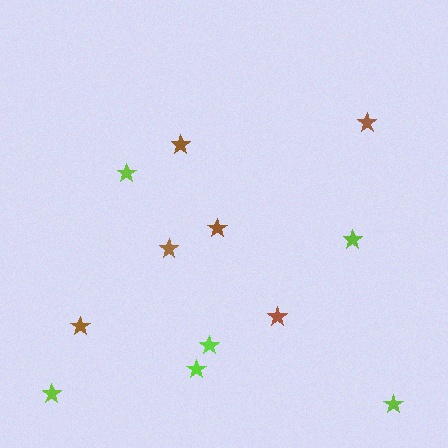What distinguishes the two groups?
There are 2 groups: one group of brown stars (6) and one group of lime stars (6).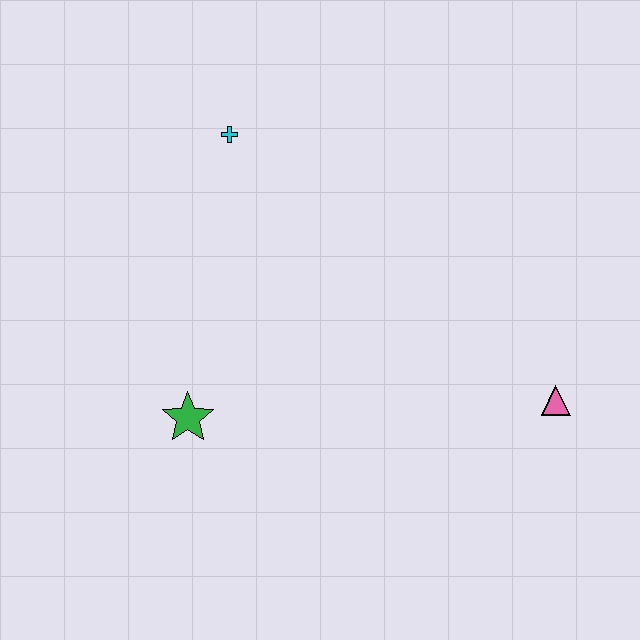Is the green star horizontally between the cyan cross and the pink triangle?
No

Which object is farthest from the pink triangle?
The cyan cross is farthest from the pink triangle.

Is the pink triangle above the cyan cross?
No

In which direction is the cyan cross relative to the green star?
The cyan cross is above the green star.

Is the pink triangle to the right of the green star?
Yes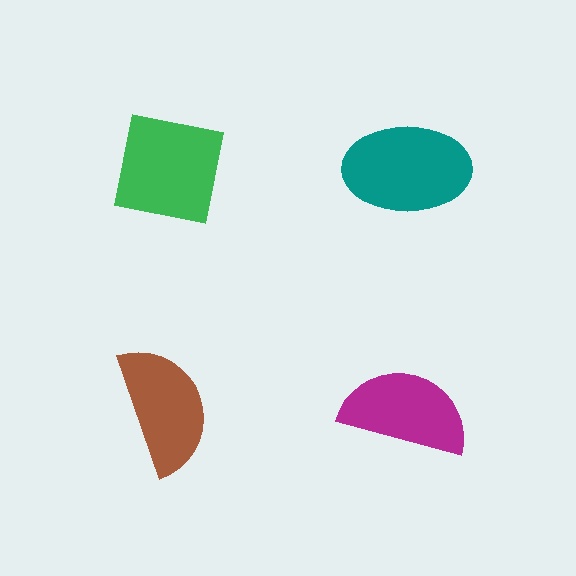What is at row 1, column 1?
A green square.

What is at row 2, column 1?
A brown semicircle.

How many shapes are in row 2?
2 shapes.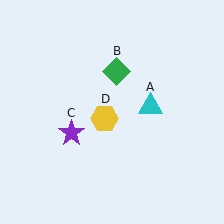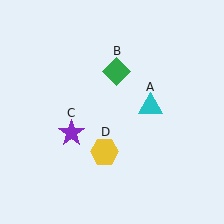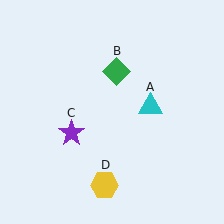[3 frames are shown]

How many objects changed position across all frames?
1 object changed position: yellow hexagon (object D).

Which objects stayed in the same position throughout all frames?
Cyan triangle (object A) and green diamond (object B) and purple star (object C) remained stationary.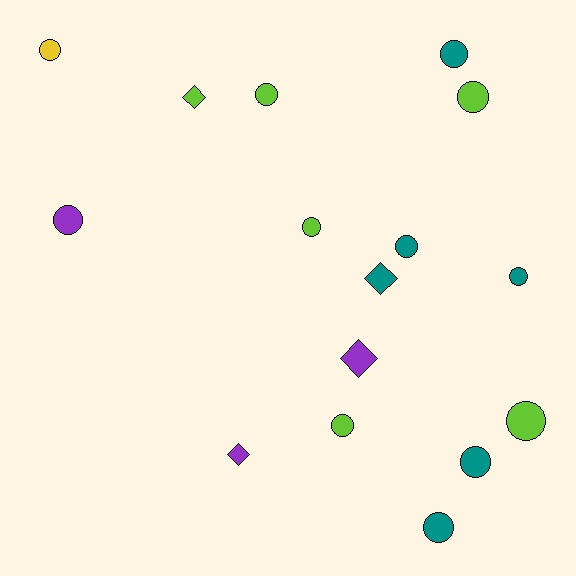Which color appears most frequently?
Teal, with 6 objects.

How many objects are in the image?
There are 16 objects.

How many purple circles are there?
There is 1 purple circle.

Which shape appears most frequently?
Circle, with 12 objects.